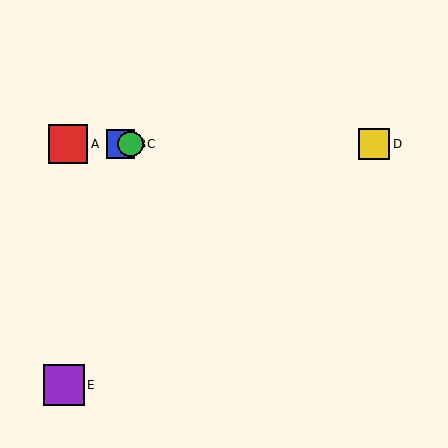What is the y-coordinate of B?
Object B is at y≈144.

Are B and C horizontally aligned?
Yes, both are at y≈144.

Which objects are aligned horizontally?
Objects A, B, C, D are aligned horizontally.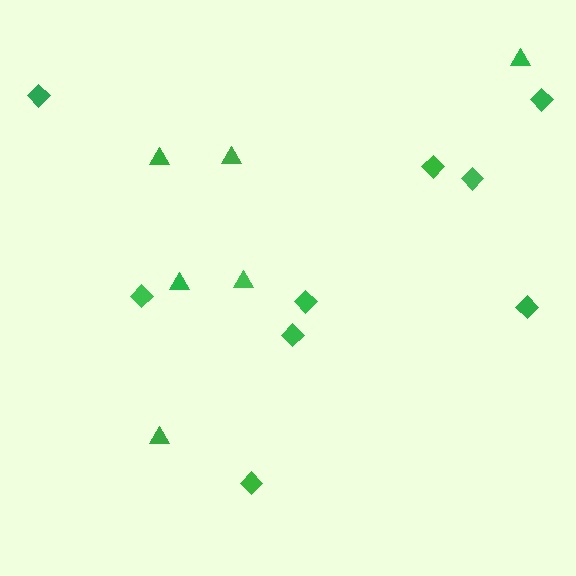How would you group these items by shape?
There are 2 groups: one group of diamonds (9) and one group of triangles (6).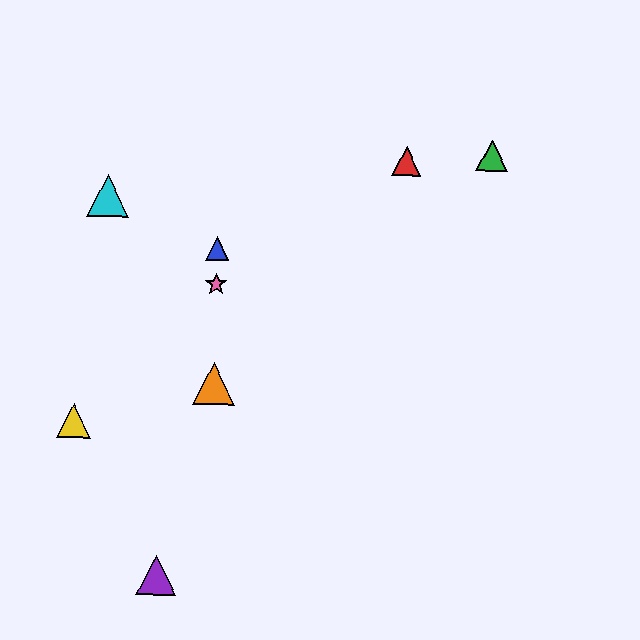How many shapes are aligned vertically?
3 shapes (the blue triangle, the orange triangle, the pink star) are aligned vertically.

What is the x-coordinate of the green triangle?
The green triangle is at x≈492.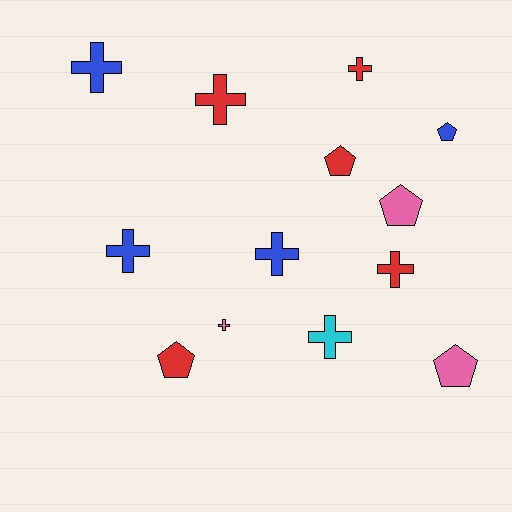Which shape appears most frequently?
Cross, with 8 objects.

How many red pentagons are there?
There are 2 red pentagons.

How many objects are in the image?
There are 13 objects.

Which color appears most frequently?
Red, with 5 objects.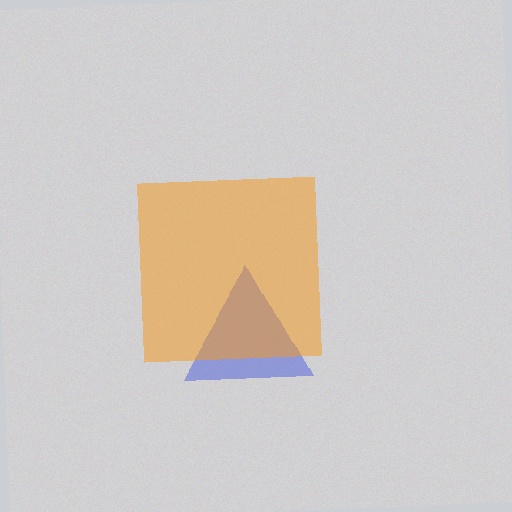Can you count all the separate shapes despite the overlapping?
Yes, there are 2 separate shapes.